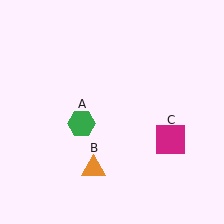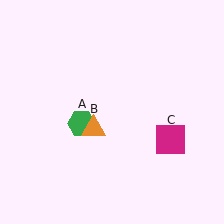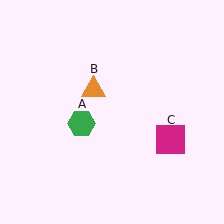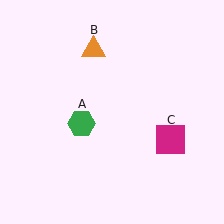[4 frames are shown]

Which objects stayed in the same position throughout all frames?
Green hexagon (object A) and magenta square (object C) remained stationary.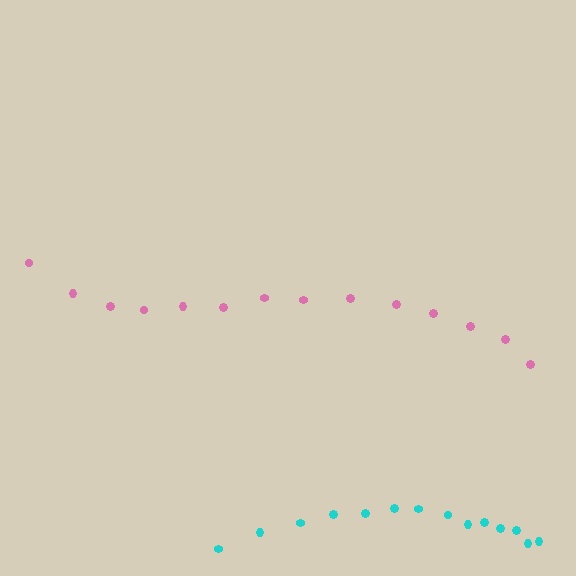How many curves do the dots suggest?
There are 2 distinct paths.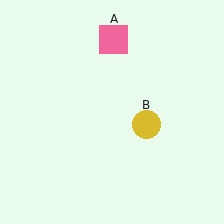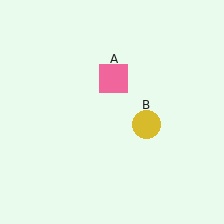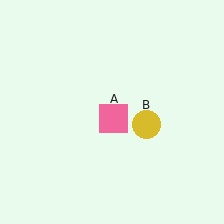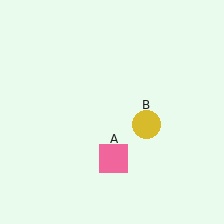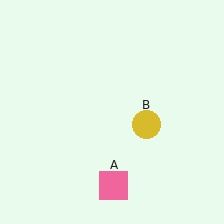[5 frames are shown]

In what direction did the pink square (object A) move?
The pink square (object A) moved down.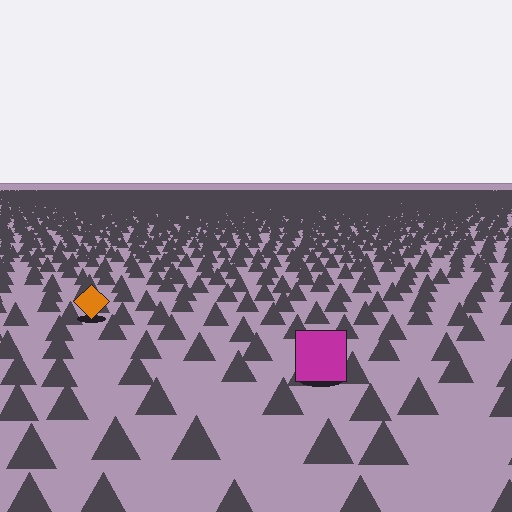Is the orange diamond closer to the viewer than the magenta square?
No. The magenta square is closer — you can tell from the texture gradient: the ground texture is coarser near it.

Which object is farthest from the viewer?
The orange diamond is farthest from the viewer. It appears smaller and the ground texture around it is denser.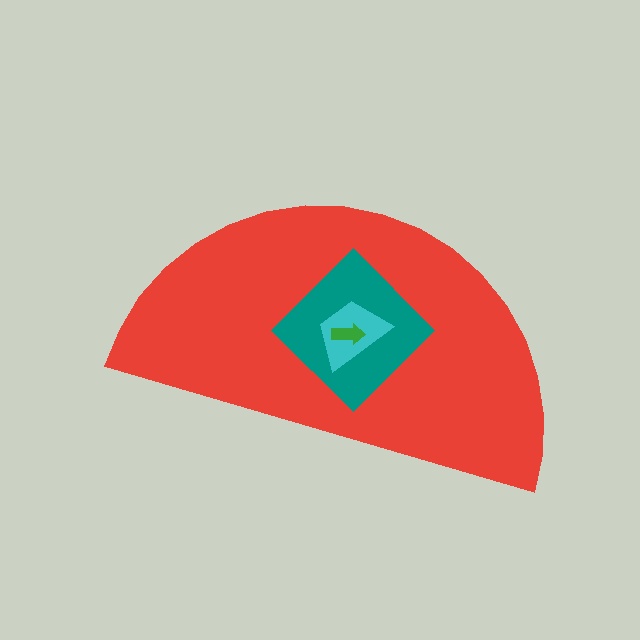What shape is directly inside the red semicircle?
The teal diamond.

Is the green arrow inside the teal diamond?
Yes.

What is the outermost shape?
The red semicircle.